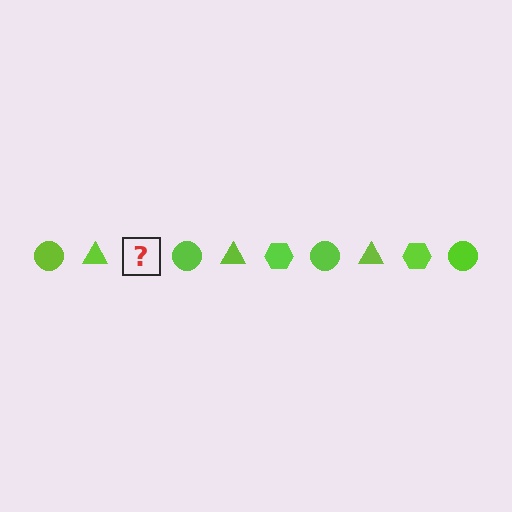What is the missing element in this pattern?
The missing element is a lime hexagon.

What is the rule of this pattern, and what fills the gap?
The rule is that the pattern cycles through circle, triangle, hexagon shapes in lime. The gap should be filled with a lime hexagon.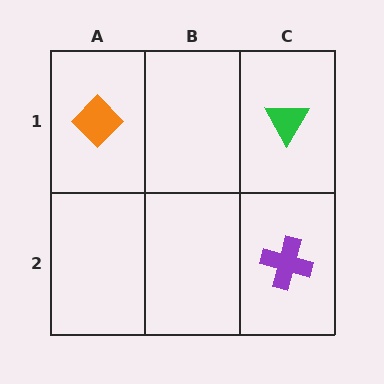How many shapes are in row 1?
2 shapes.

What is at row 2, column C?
A purple cross.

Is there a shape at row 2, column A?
No, that cell is empty.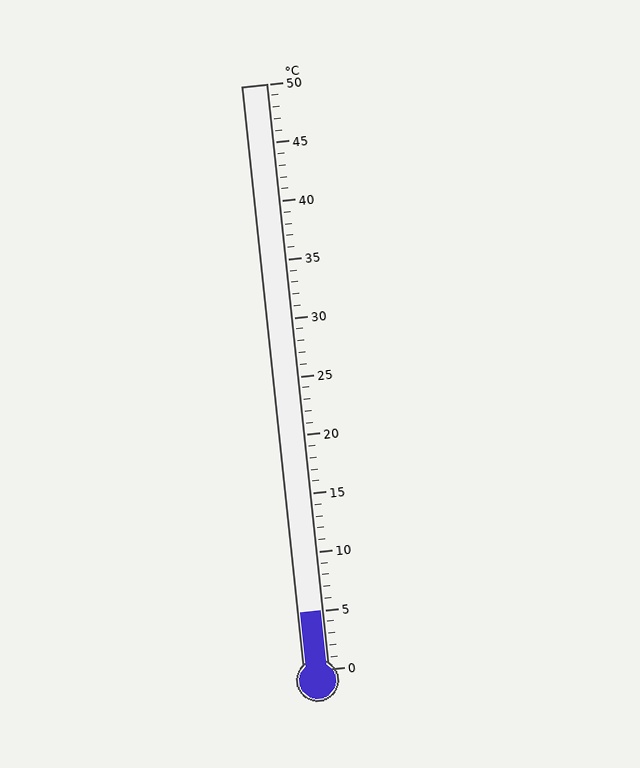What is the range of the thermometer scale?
The thermometer scale ranges from 0°C to 50°C.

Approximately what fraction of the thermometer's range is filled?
The thermometer is filled to approximately 10% of its range.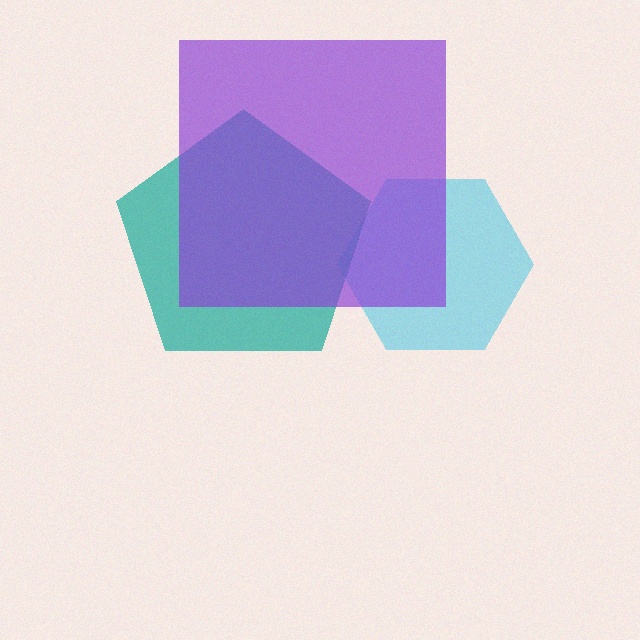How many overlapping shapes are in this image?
There are 3 overlapping shapes in the image.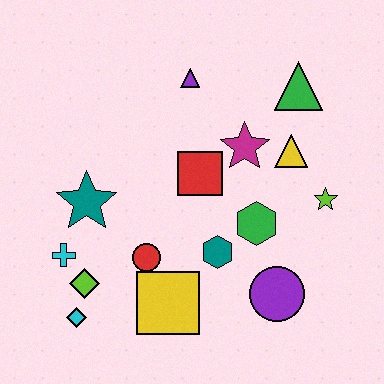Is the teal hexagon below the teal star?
Yes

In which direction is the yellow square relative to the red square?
The yellow square is below the red square.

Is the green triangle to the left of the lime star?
Yes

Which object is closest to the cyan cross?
The lime diamond is closest to the cyan cross.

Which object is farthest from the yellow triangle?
The cyan diamond is farthest from the yellow triangle.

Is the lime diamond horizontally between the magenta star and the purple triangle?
No